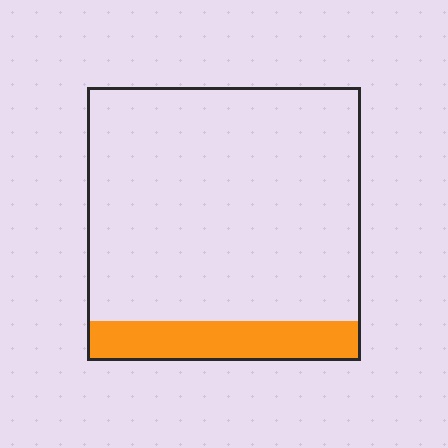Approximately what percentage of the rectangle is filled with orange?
Approximately 15%.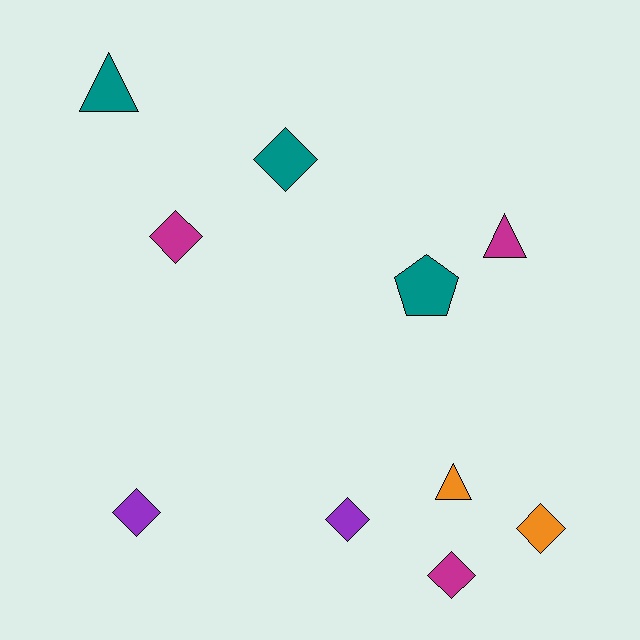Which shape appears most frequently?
Diamond, with 6 objects.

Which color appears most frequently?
Teal, with 3 objects.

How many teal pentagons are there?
There is 1 teal pentagon.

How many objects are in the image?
There are 10 objects.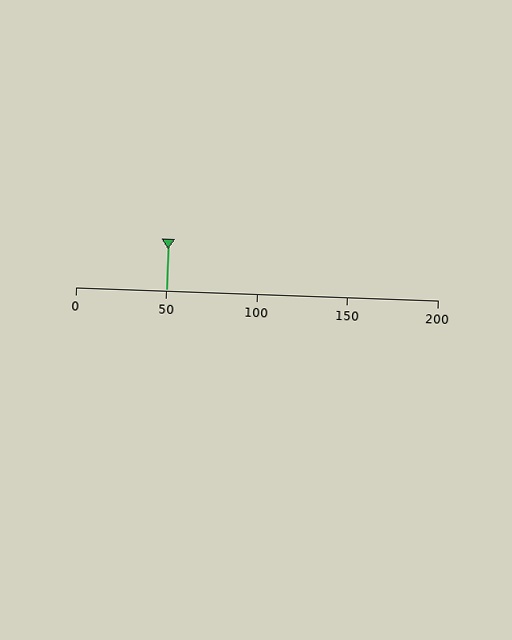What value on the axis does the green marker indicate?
The marker indicates approximately 50.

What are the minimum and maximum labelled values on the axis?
The axis runs from 0 to 200.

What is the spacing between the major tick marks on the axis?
The major ticks are spaced 50 apart.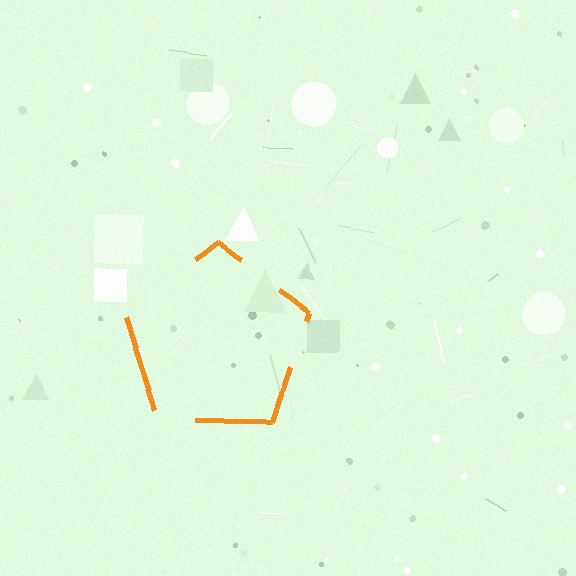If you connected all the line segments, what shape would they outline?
They would outline a pentagon.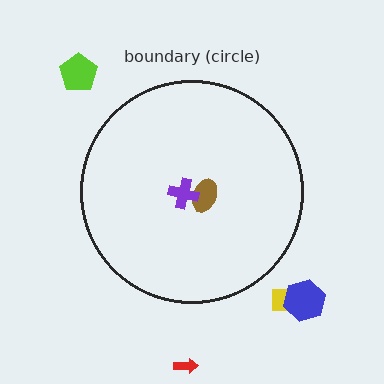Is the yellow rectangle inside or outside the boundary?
Outside.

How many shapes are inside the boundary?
2 inside, 4 outside.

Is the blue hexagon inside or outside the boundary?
Outside.